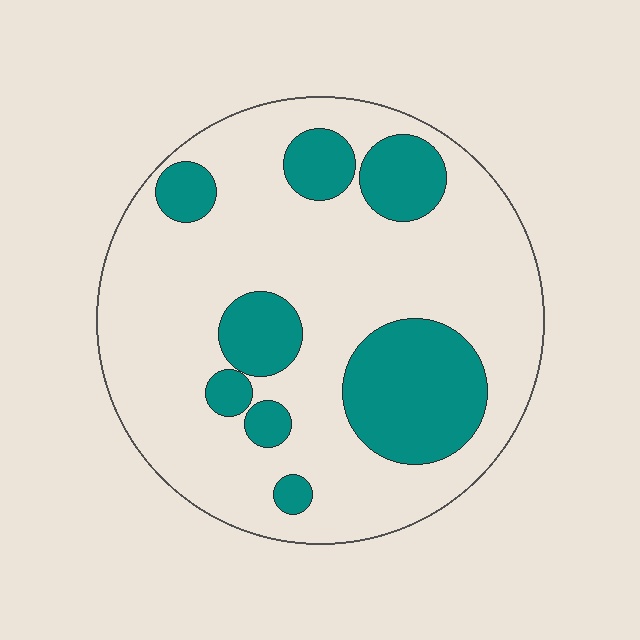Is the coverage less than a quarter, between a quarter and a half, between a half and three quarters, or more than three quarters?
Between a quarter and a half.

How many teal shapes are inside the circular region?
8.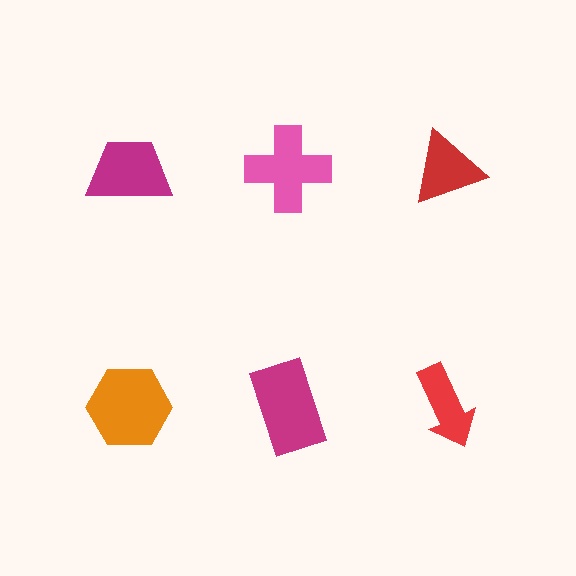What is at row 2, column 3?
A red arrow.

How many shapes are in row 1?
3 shapes.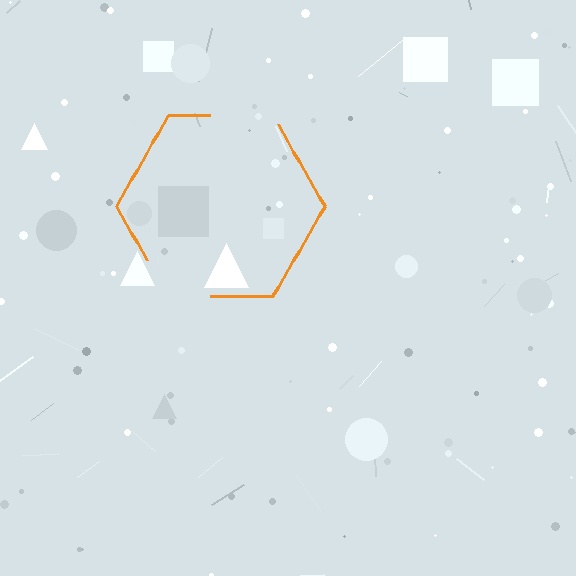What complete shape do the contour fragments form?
The contour fragments form a hexagon.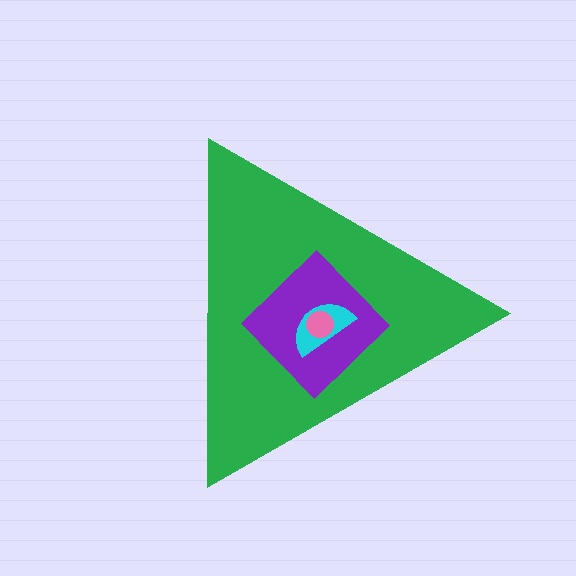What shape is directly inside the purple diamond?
The cyan semicircle.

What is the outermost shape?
The green triangle.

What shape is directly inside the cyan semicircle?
The pink circle.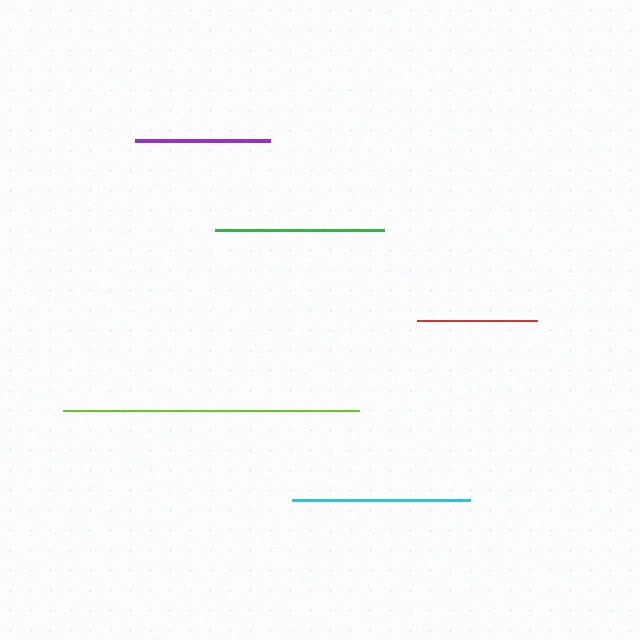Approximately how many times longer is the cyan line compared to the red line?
The cyan line is approximately 1.5 times the length of the red line.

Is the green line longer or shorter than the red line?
The green line is longer than the red line.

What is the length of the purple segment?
The purple segment is approximately 135 pixels long.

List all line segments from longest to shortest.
From longest to shortest: lime, cyan, green, purple, red.